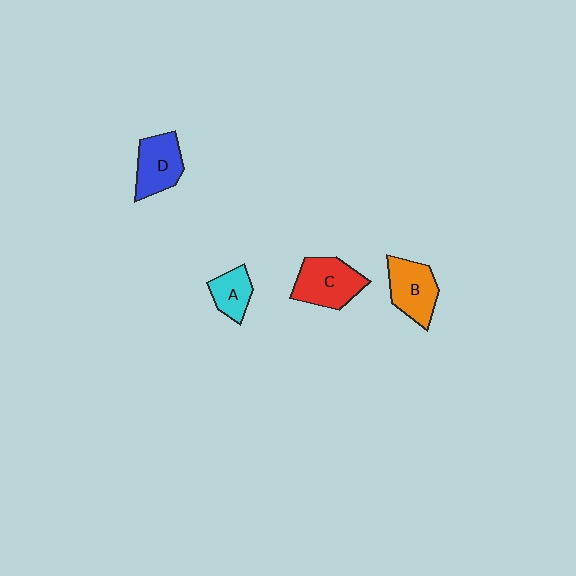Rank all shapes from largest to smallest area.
From largest to smallest: C (red), B (orange), D (blue), A (cyan).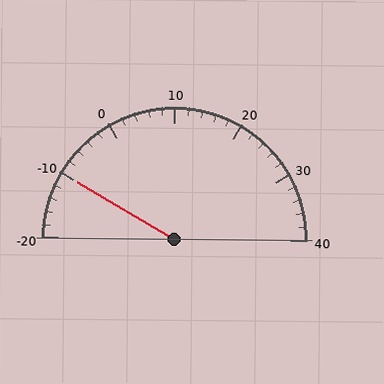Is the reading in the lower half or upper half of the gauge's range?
The reading is in the lower half of the range (-20 to 40).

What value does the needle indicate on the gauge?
The needle indicates approximately -10.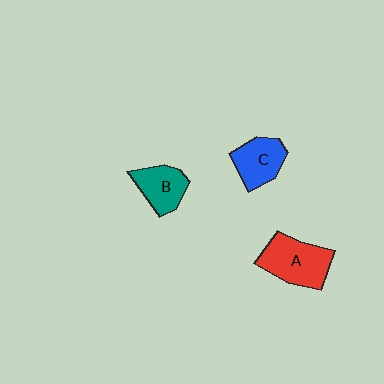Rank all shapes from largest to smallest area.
From largest to smallest: A (red), C (blue), B (teal).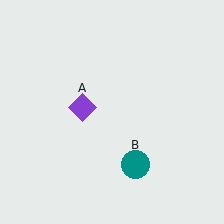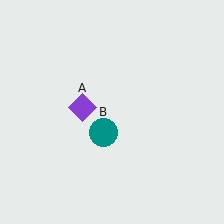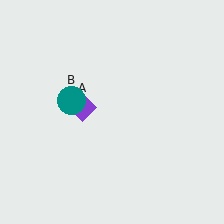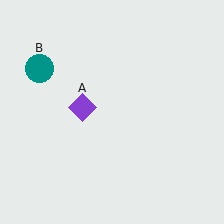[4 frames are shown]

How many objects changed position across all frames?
1 object changed position: teal circle (object B).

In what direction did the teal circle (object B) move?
The teal circle (object B) moved up and to the left.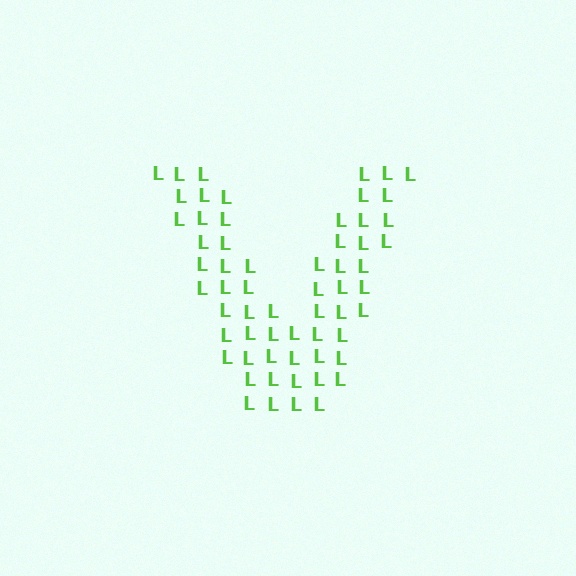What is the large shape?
The large shape is the letter V.